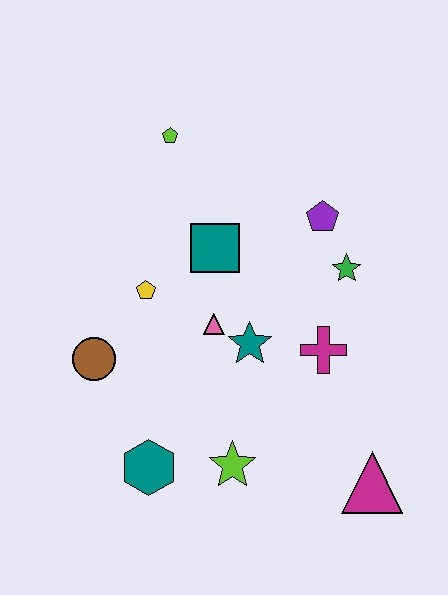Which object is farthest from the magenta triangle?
The lime pentagon is farthest from the magenta triangle.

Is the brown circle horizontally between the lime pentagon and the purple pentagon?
No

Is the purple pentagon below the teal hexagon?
No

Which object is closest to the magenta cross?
The teal star is closest to the magenta cross.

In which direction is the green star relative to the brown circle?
The green star is to the right of the brown circle.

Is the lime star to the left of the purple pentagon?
Yes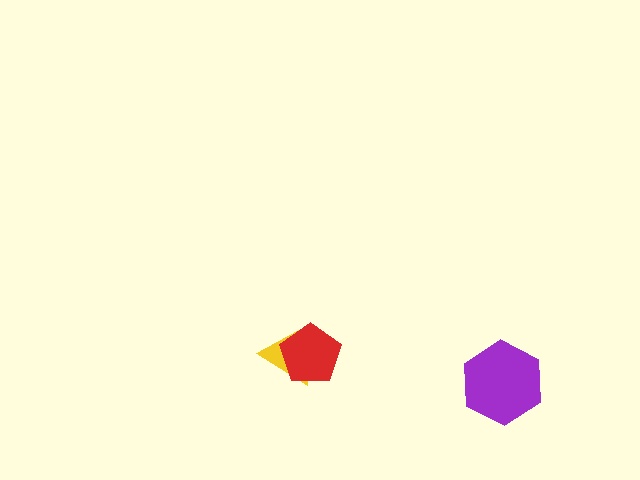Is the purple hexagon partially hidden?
No, no other shape covers it.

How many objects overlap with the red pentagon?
1 object overlaps with the red pentagon.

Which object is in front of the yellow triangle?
The red pentagon is in front of the yellow triangle.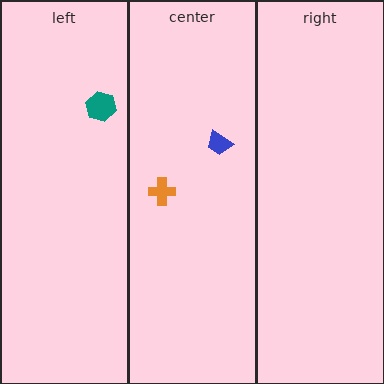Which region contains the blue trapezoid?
The center region.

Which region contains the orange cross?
The center region.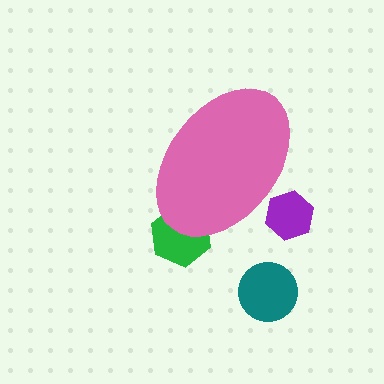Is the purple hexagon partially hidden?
Yes, the purple hexagon is partially hidden behind the pink ellipse.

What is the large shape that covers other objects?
A pink ellipse.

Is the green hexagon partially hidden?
Yes, the green hexagon is partially hidden behind the pink ellipse.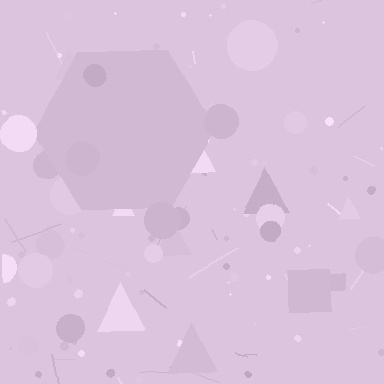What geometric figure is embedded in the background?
A hexagon is embedded in the background.